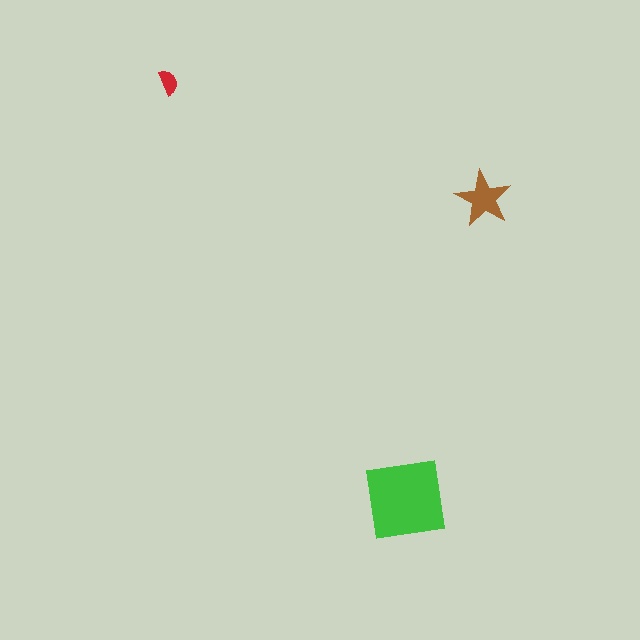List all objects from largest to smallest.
The green square, the brown star, the red semicircle.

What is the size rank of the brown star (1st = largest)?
2nd.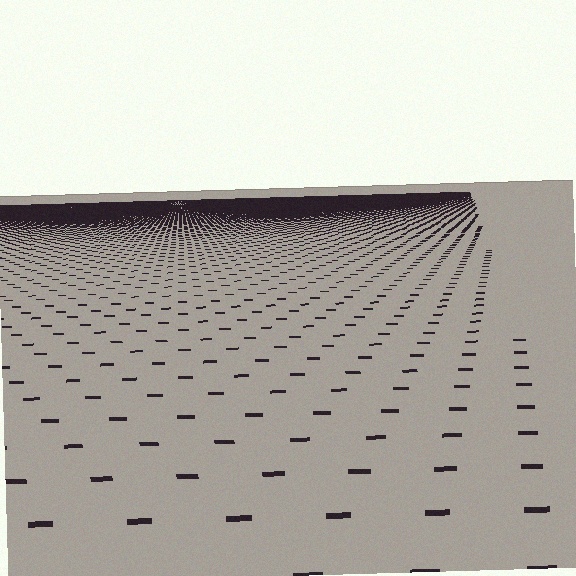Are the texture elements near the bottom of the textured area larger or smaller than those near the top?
Larger. Near the bottom, elements are closer to the viewer and appear at a bigger on-screen size.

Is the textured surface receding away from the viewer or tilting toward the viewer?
The surface is receding away from the viewer. Texture elements get smaller and denser toward the top.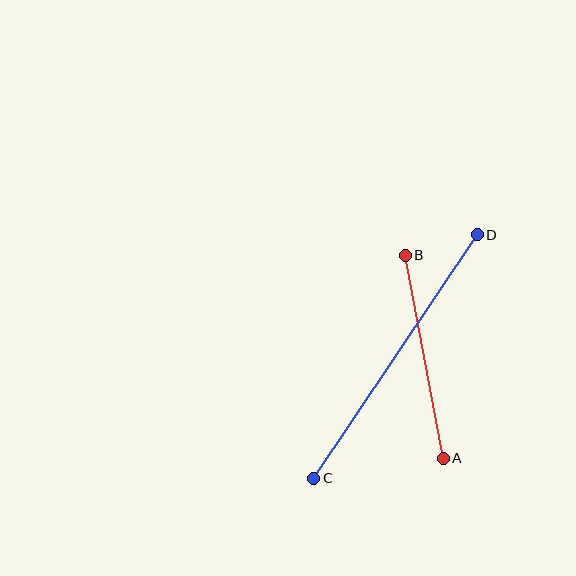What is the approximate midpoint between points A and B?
The midpoint is at approximately (424, 357) pixels.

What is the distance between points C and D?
The distance is approximately 294 pixels.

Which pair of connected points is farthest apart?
Points C and D are farthest apart.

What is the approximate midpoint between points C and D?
The midpoint is at approximately (395, 357) pixels.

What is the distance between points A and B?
The distance is approximately 206 pixels.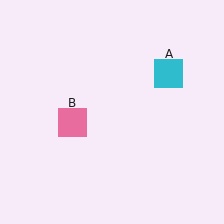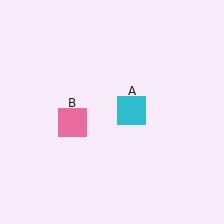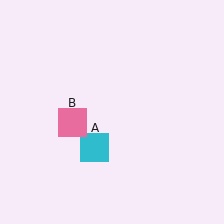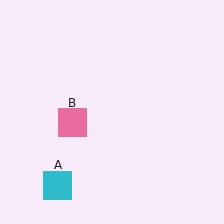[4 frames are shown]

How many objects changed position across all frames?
1 object changed position: cyan square (object A).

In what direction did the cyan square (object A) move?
The cyan square (object A) moved down and to the left.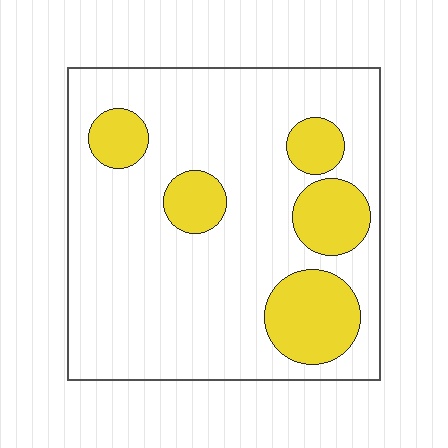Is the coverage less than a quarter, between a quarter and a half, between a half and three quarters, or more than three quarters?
Less than a quarter.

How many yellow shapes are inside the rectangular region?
5.